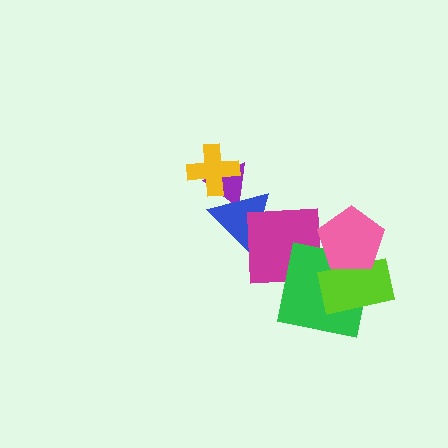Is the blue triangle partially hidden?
Yes, it is partially covered by another shape.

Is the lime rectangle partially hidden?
Yes, it is partially covered by another shape.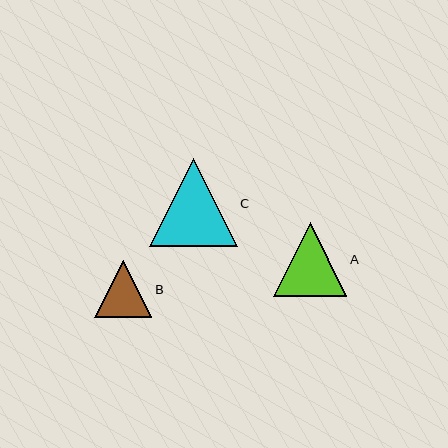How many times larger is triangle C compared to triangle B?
Triangle C is approximately 1.5 times the size of triangle B.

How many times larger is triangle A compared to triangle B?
Triangle A is approximately 1.3 times the size of triangle B.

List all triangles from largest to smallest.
From largest to smallest: C, A, B.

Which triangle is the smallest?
Triangle B is the smallest with a size of approximately 57 pixels.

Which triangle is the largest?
Triangle C is the largest with a size of approximately 88 pixels.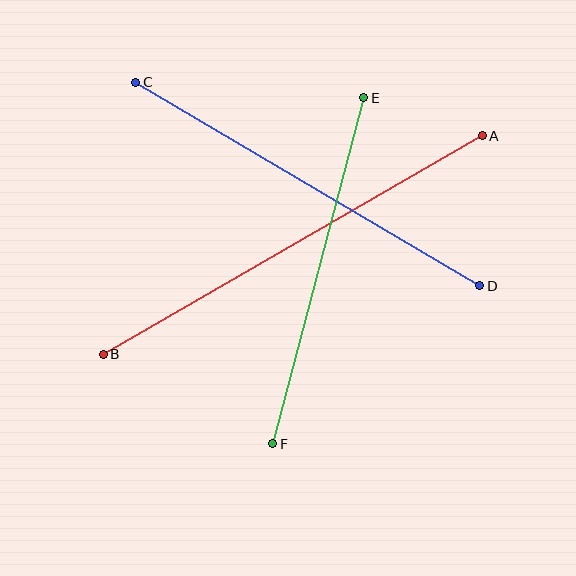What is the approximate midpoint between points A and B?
The midpoint is at approximately (293, 245) pixels.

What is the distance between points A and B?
The distance is approximately 437 pixels.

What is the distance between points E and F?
The distance is approximately 358 pixels.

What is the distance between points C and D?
The distance is approximately 400 pixels.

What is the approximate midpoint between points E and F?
The midpoint is at approximately (318, 271) pixels.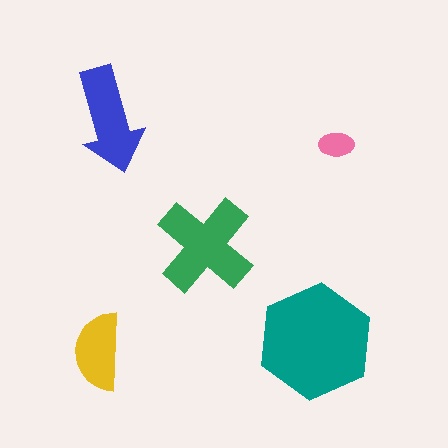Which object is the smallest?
The pink ellipse.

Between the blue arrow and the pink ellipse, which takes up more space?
The blue arrow.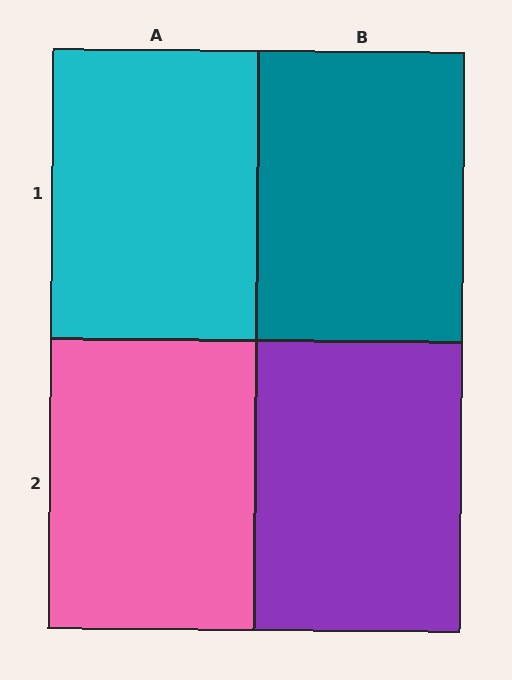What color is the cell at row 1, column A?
Cyan.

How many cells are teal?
1 cell is teal.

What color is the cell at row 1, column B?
Teal.